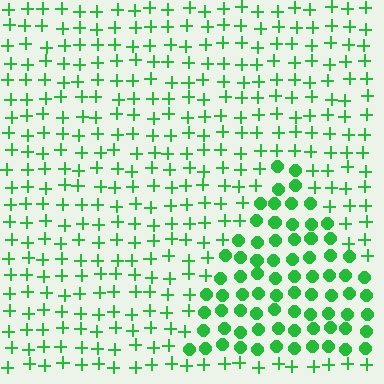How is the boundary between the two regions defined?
The boundary is defined by a change in element shape: circles inside vs. plus signs outside. All elements share the same color and spacing.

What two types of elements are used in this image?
The image uses circles inside the triangle region and plus signs outside it.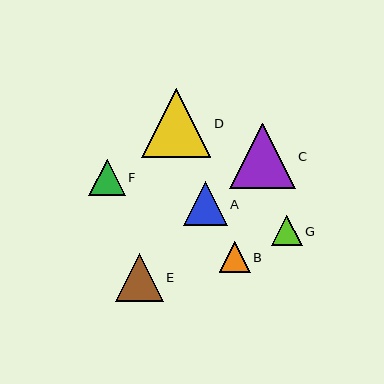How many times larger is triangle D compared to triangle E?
Triangle D is approximately 1.4 times the size of triangle E.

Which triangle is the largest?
Triangle D is the largest with a size of approximately 69 pixels.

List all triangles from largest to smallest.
From largest to smallest: D, C, E, A, F, B, G.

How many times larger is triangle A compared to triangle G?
Triangle A is approximately 1.4 times the size of triangle G.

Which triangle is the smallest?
Triangle G is the smallest with a size of approximately 30 pixels.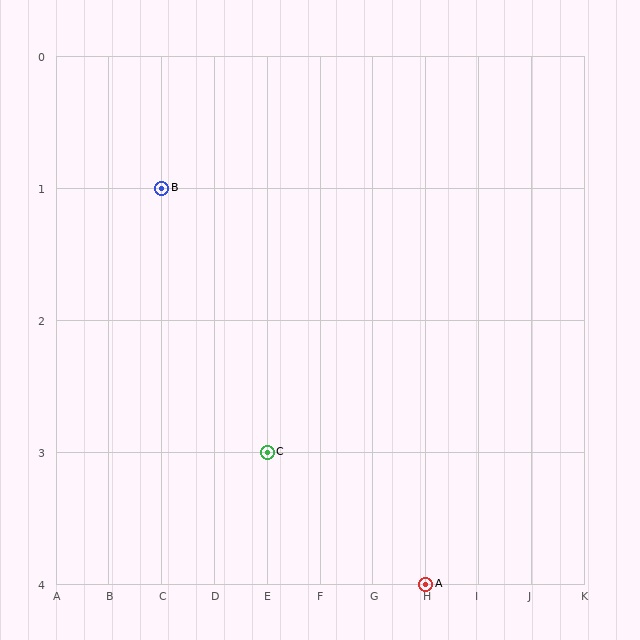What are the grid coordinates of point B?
Point B is at grid coordinates (C, 1).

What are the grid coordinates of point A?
Point A is at grid coordinates (H, 4).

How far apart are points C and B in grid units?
Points C and B are 2 columns and 2 rows apart (about 2.8 grid units diagonally).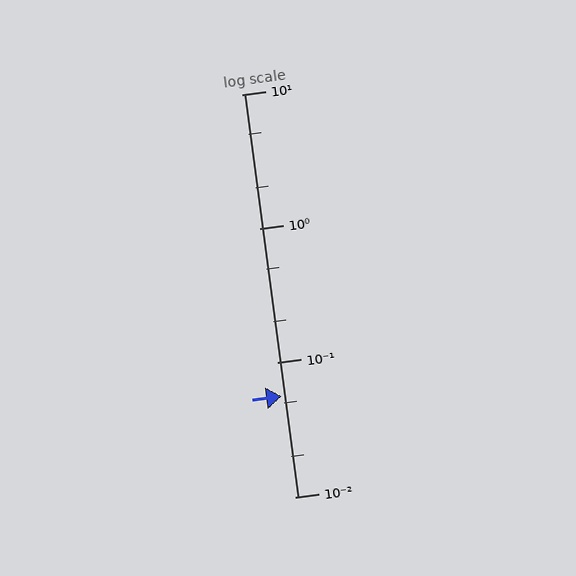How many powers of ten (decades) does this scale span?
The scale spans 3 decades, from 0.01 to 10.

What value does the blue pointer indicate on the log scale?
The pointer indicates approximately 0.056.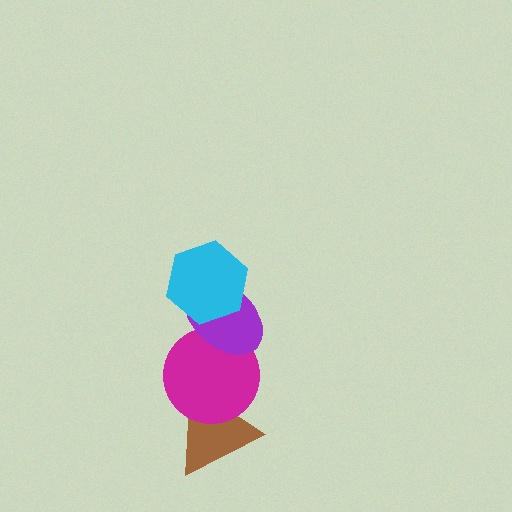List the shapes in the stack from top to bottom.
From top to bottom: the cyan hexagon, the purple ellipse, the magenta circle, the brown triangle.